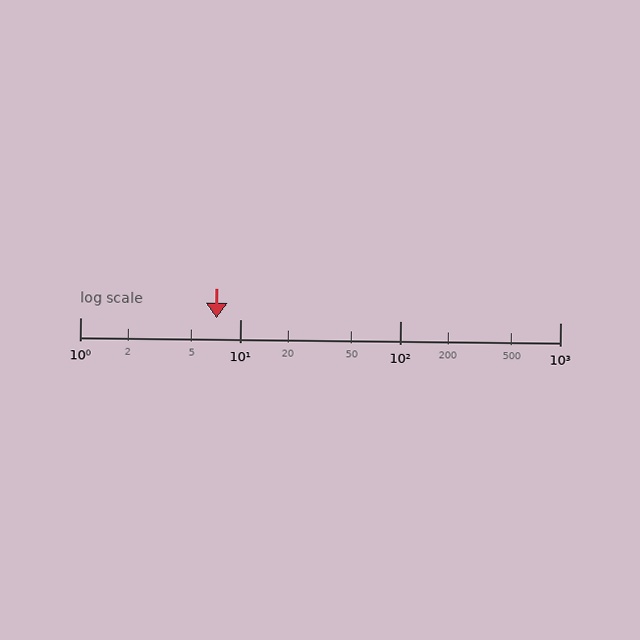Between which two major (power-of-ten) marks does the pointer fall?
The pointer is between 1 and 10.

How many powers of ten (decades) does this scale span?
The scale spans 3 decades, from 1 to 1000.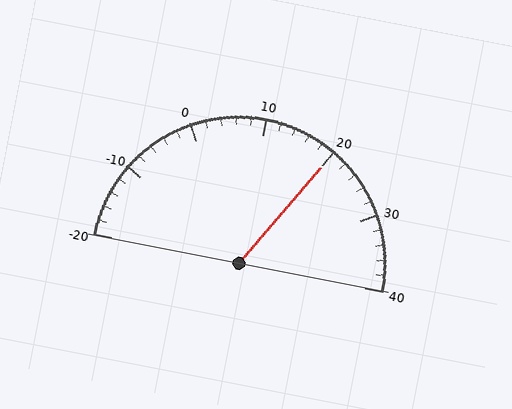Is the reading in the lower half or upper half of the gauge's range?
The reading is in the upper half of the range (-20 to 40).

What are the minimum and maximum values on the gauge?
The gauge ranges from -20 to 40.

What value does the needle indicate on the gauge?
The needle indicates approximately 20.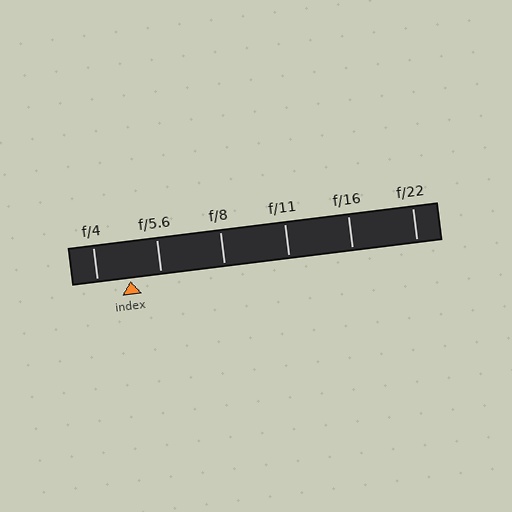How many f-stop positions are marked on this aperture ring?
There are 6 f-stop positions marked.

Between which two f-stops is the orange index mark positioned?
The index mark is between f/4 and f/5.6.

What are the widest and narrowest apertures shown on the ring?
The widest aperture shown is f/4 and the narrowest is f/22.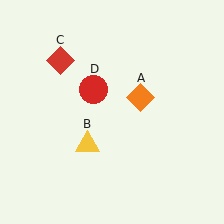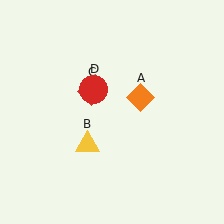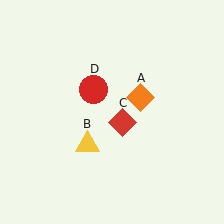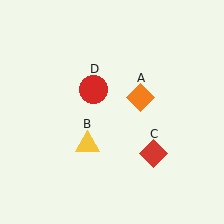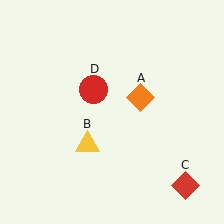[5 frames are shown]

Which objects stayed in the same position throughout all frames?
Orange diamond (object A) and yellow triangle (object B) and red circle (object D) remained stationary.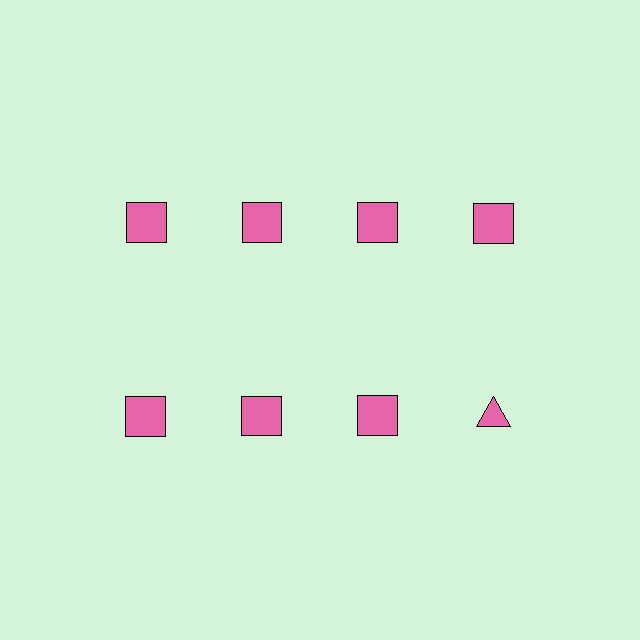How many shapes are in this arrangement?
There are 8 shapes arranged in a grid pattern.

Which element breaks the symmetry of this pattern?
The pink triangle in the second row, second from right column breaks the symmetry. All other shapes are pink squares.